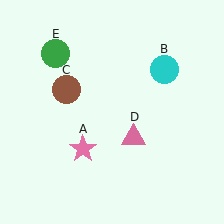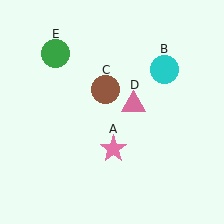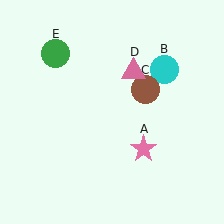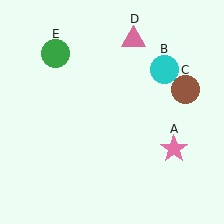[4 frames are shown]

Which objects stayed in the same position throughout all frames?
Cyan circle (object B) and green circle (object E) remained stationary.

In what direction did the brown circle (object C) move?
The brown circle (object C) moved right.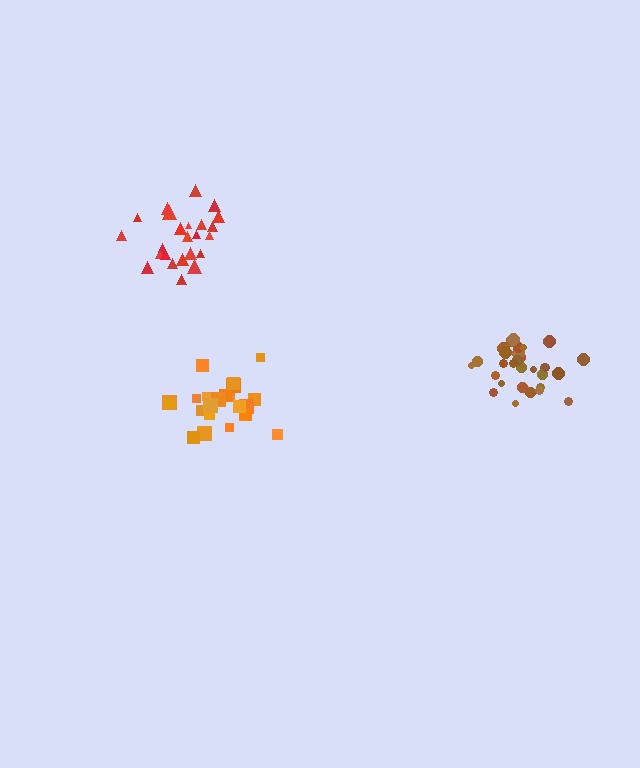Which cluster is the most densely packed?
Brown.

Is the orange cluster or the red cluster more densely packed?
Red.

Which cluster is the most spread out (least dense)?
Orange.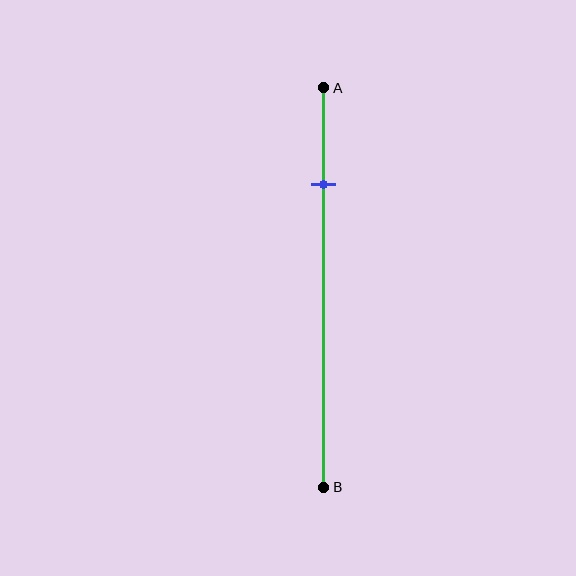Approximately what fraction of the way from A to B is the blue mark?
The blue mark is approximately 25% of the way from A to B.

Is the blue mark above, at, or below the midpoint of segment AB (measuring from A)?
The blue mark is above the midpoint of segment AB.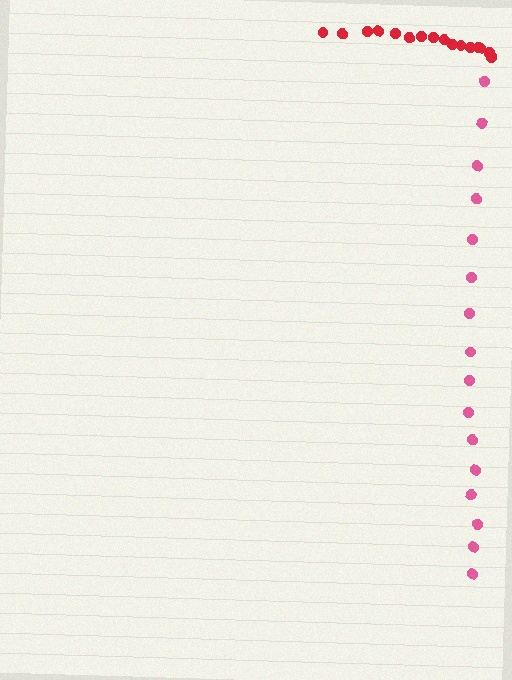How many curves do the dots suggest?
There are 2 distinct paths.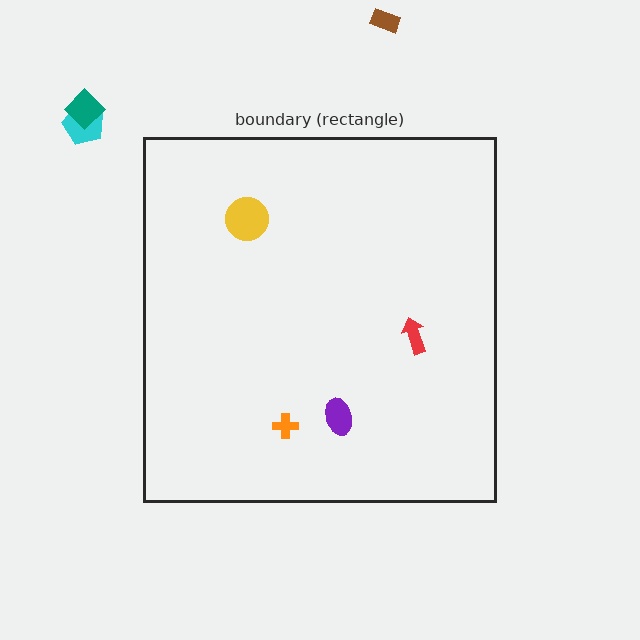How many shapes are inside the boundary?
4 inside, 3 outside.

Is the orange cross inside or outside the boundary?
Inside.